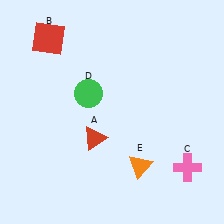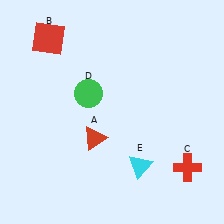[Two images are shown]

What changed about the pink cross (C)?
In Image 1, C is pink. In Image 2, it changed to red.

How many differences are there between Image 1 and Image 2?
There are 2 differences between the two images.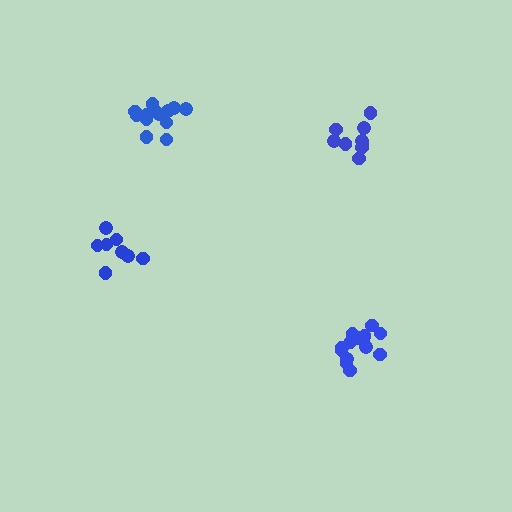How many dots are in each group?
Group 1: 13 dots, Group 2: 8 dots, Group 3: 14 dots, Group 4: 10 dots (45 total).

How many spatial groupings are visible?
There are 4 spatial groupings.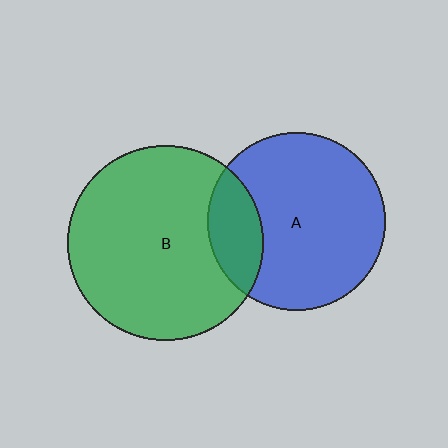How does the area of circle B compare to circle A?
Approximately 1.2 times.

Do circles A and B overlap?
Yes.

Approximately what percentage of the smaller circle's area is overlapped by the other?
Approximately 20%.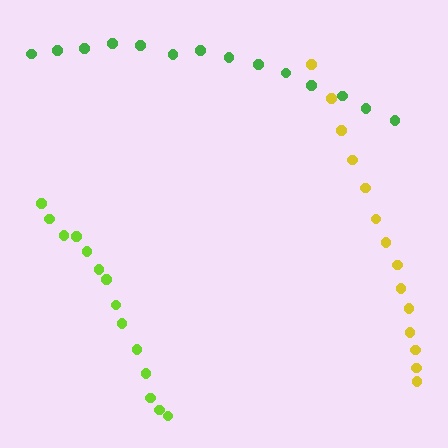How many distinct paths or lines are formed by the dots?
There are 3 distinct paths.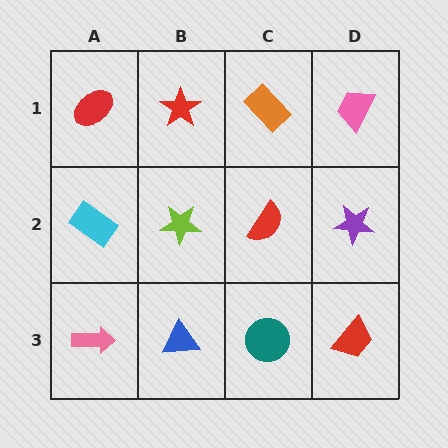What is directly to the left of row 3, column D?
A teal circle.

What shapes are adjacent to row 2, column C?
An orange rectangle (row 1, column C), a teal circle (row 3, column C), a lime star (row 2, column B), a purple star (row 2, column D).